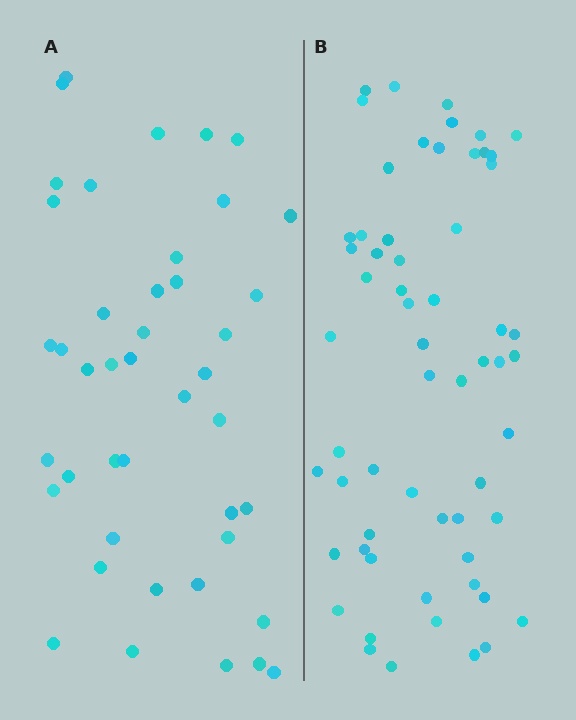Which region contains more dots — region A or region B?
Region B (the right region) has more dots.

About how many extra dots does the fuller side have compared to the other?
Region B has approximately 15 more dots than region A.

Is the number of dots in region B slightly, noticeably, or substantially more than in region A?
Region B has noticeably more, but not dramatically so. The ratio is roughly 1.4 to 1.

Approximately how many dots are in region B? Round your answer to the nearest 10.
About 60 dots.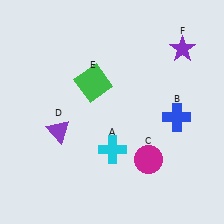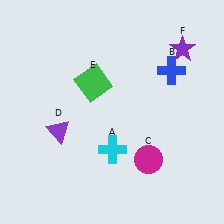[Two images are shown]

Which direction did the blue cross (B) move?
The blue cross (B) moved up.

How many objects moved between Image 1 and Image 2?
1 object moved between the two images.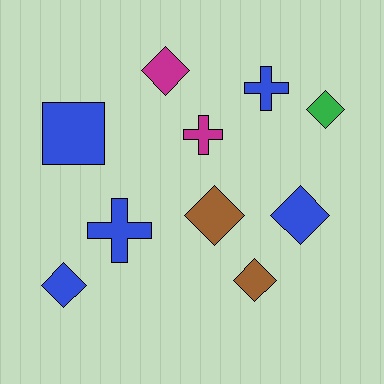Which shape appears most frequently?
Diamond, with 6 objects.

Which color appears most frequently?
Blue, with 5 objects.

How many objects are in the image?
There are 10 objects.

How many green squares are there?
There are no green squares.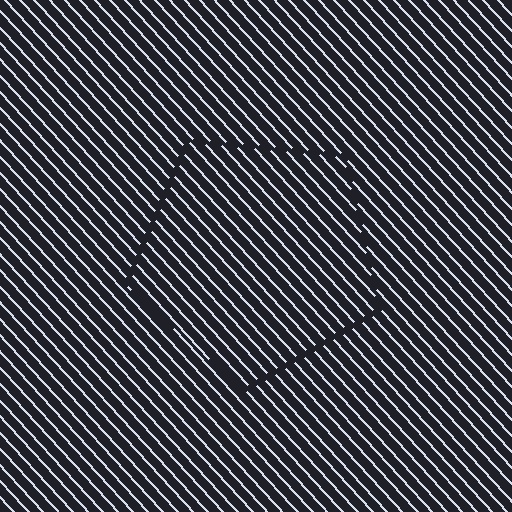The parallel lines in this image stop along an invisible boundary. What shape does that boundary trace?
An illusory pentagon. The interior of the shape contains the same grating, shifted by half a period — the contour is defined by the phase discontinuity where line-ends from the inner and outer gratings abut.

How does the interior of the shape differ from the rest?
The interior of the shape contains the same grating, shifted by half a period — the contour is defined by the phase discontinuity where line-ends from the inner and outer gratings abut.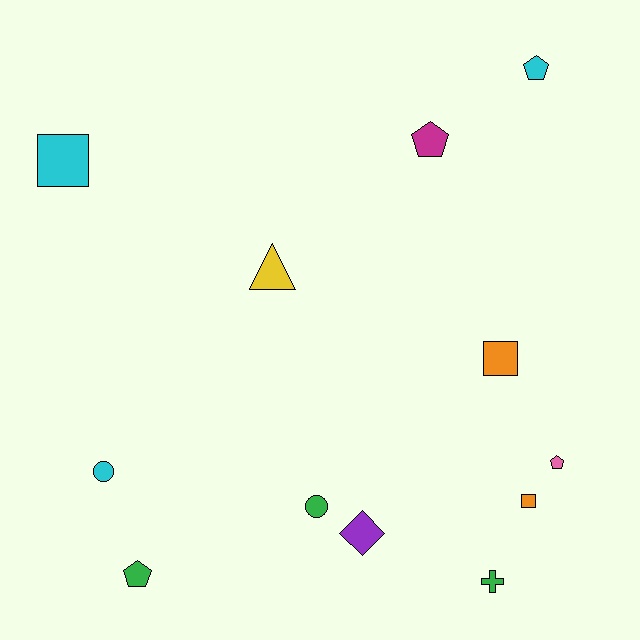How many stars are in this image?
There are no stars.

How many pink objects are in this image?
There is 1 pink object.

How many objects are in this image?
There are 12 objects.